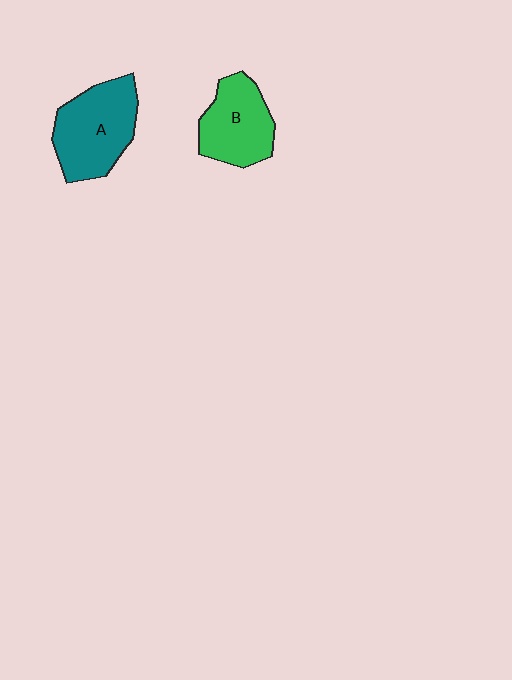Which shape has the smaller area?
Shape B (green).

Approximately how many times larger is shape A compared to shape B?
Approximately 1.2 times.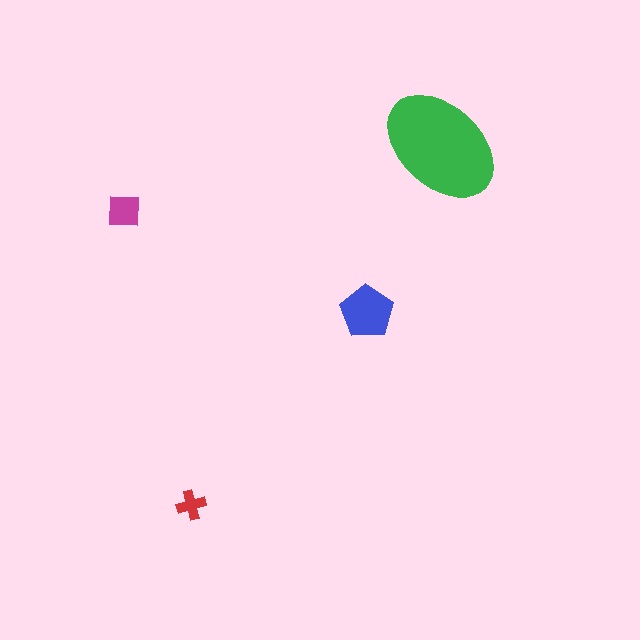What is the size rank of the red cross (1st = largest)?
4th.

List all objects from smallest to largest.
The red cross, the magenta square, the blue pentagon, the green ellipse.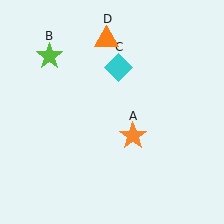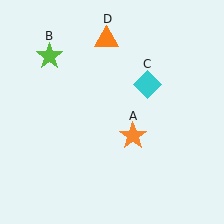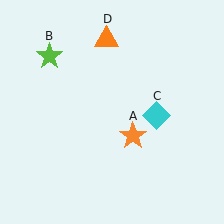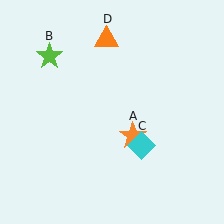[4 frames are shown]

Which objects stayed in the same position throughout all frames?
Orange star (object A) and lime star (object B) and orange triangle (object D) remained stationary.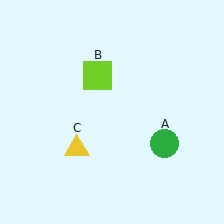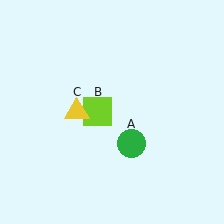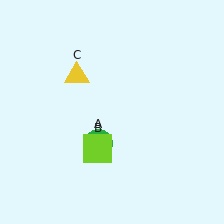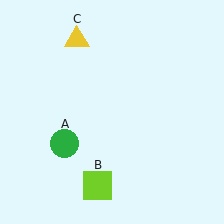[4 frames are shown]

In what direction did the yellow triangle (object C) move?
The yellow triangle (object C) moved up.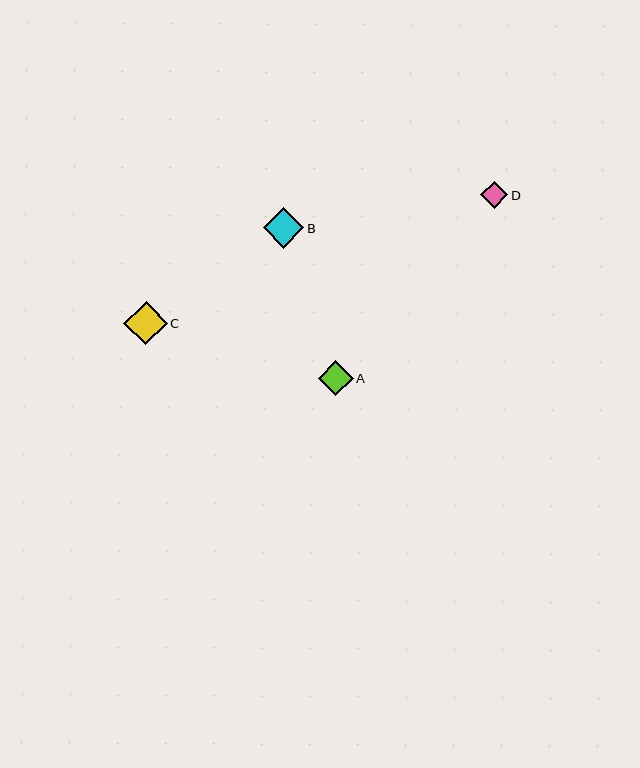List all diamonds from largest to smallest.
From largest to smallest: C, B, A, D.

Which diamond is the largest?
Diamond C is the largest with a size of approximately 43 pixels.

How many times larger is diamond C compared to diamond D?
Diamond C is approximately 1.6 times the size of diamond D.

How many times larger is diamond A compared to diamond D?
Diamond A is approximately 1.3 times the size of diamond D.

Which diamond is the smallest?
Diamond D is the smallest with a size of approximately 27 pixels.